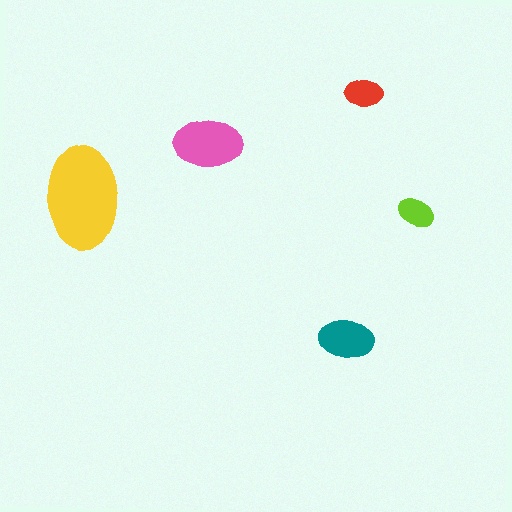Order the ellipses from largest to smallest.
the yellow one, the pink one, the teal one, the red one, the lime one.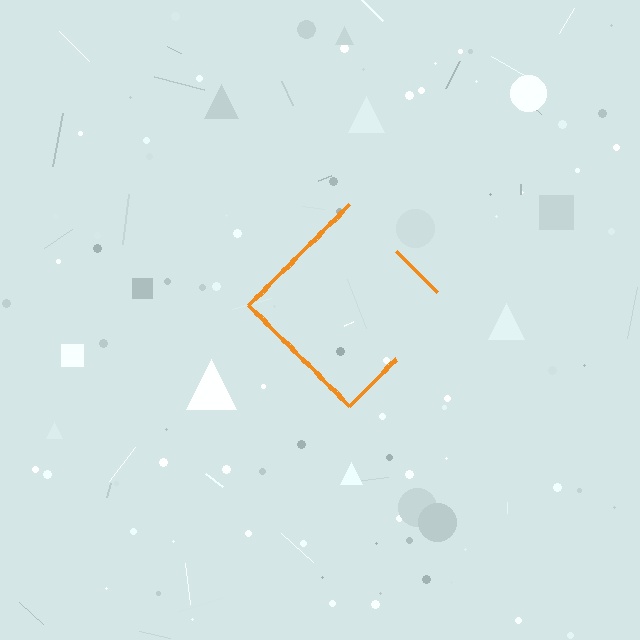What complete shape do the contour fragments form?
The contour fragments form a diamond.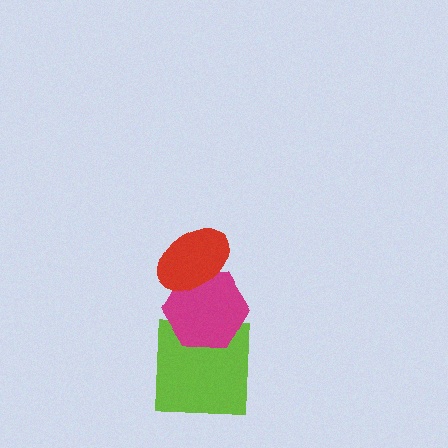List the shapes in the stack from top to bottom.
From top to bottom: the red ellipse, the magenta hexagon, the lime square.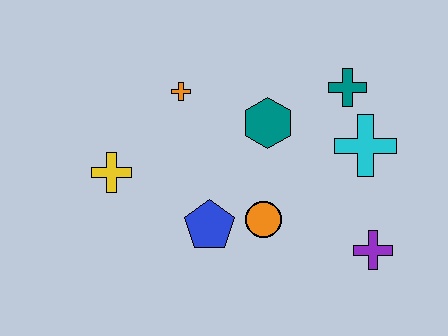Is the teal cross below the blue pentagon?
No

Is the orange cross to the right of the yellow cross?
Yes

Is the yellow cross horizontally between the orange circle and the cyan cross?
No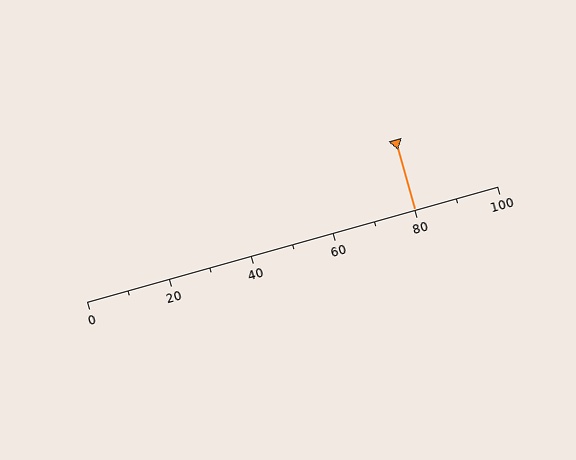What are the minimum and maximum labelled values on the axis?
The axis runs from 0 to 100.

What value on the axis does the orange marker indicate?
The marker indicates approximately 80.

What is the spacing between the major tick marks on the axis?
The major ticks are spaced 20 apart.